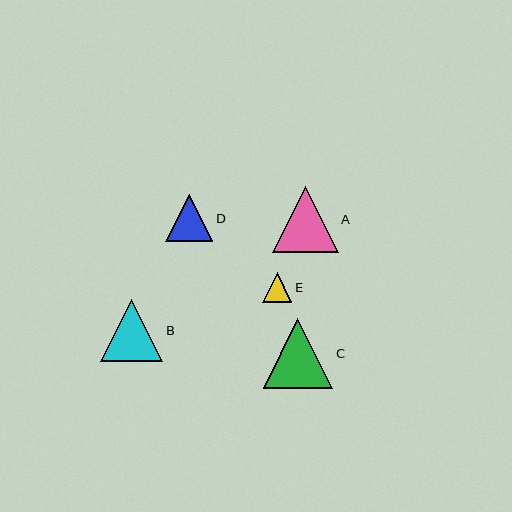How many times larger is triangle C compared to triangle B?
Triangle C is approximately 1.1 times the size of triangle B.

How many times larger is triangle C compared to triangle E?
Triangle C is approximately 2.4 times the size of triangle E.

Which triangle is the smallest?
Triangle E is the smallest with a size of approximately 29 pixels.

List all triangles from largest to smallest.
From largest to smallest: C, A, B, D, E.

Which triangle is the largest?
Triangle C is the largest with a size of approximately 70 pixels.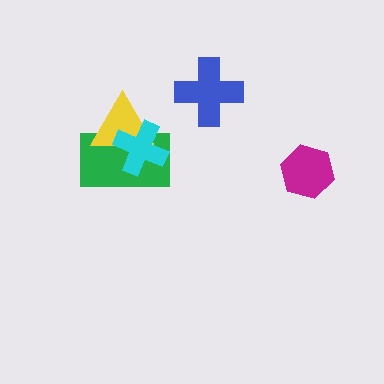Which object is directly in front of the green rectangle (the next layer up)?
The yellow triangle is directly in front of the green rectangle.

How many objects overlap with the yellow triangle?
2 objects overlap with the yellow triangle.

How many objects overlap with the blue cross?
0 objects overlap with the blue cross.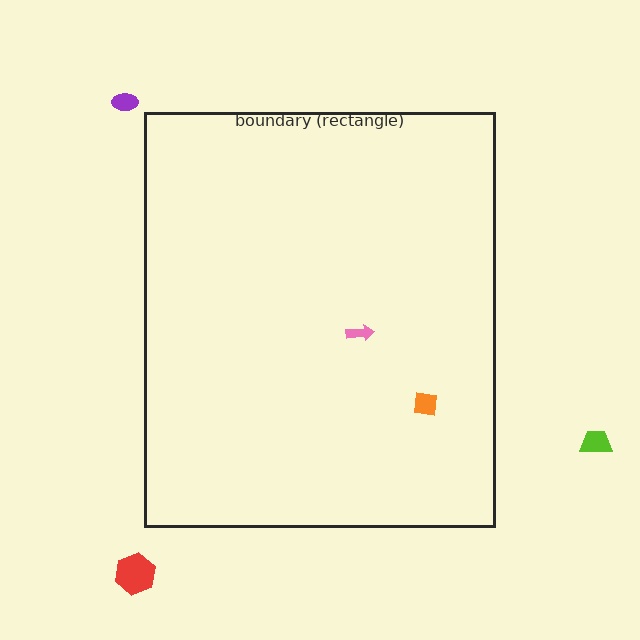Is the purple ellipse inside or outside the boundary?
Outside.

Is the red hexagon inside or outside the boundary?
Outside.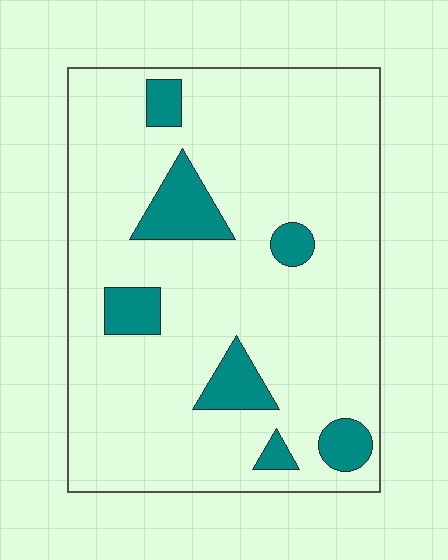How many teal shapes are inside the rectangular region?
7.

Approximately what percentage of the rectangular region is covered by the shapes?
Approximately 15%.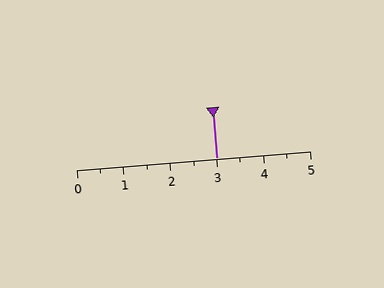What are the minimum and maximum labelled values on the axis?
The axis runs from 0 to 5.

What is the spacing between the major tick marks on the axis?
The major ticks are spaced 1 apart.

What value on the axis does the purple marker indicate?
The marker indicates approximately 3.